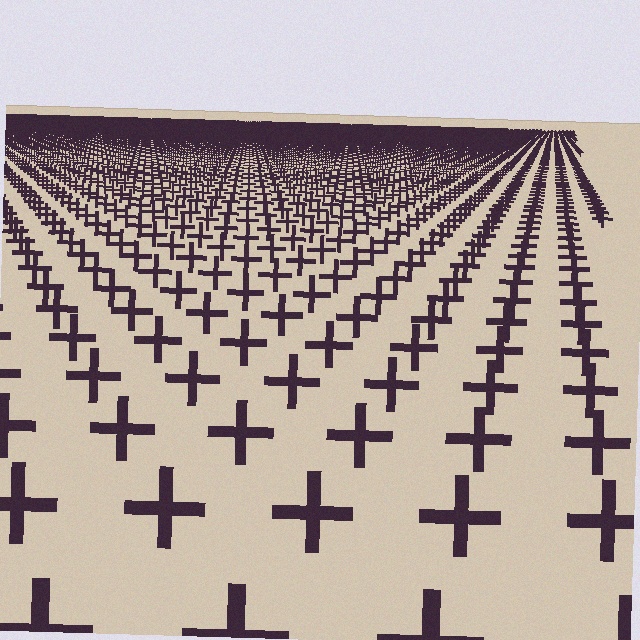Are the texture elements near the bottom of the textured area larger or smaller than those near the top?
Larger. Near the bottom, elements are closer to the viewer and appear at a bigger on-screen size.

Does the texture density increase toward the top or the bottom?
Density increases toward the top.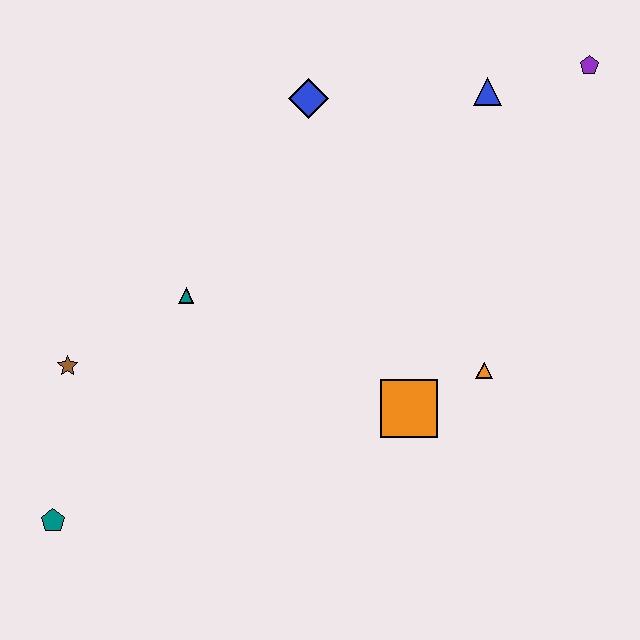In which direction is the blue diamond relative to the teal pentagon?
The blue diamond is above the teal pentagon.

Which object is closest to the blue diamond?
The blue triangle is closest to the blue diamond.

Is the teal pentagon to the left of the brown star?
Yes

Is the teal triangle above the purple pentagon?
No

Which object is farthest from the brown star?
The purple pentagon is farthest from the brown star.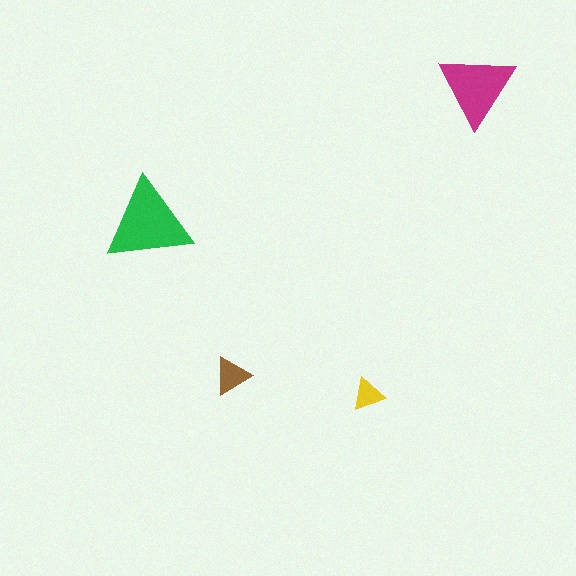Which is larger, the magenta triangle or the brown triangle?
The magenta one.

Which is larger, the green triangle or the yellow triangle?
The green one.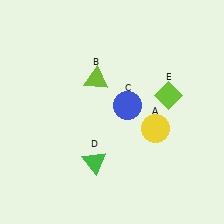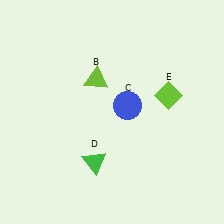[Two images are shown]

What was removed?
The yellow circle (A) was removed in Image 2.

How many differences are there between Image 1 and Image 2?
There is 1 difference between the two images.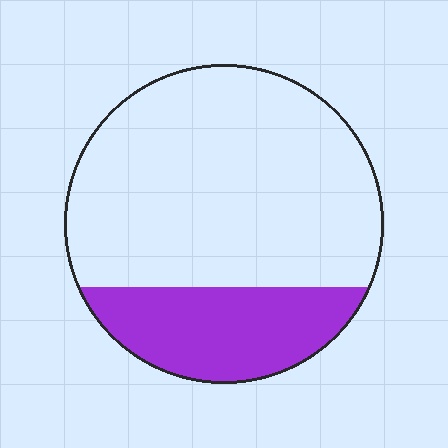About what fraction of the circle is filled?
About one quarter (1/4).